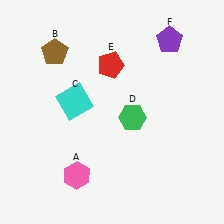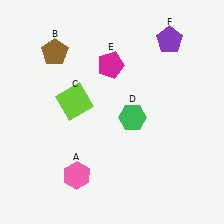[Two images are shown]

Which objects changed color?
C changed from cyan to lime. E changed from red to magenta.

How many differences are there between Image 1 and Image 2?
There are 2 differences between the two images.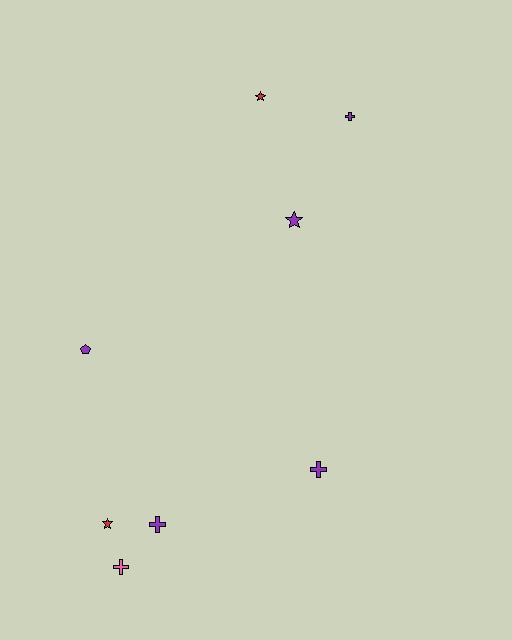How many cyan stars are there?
There are no cyan stars.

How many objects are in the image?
There are 8 objects.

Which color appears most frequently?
Purple, with 5 objects.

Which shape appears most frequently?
Cross, with 4 objects.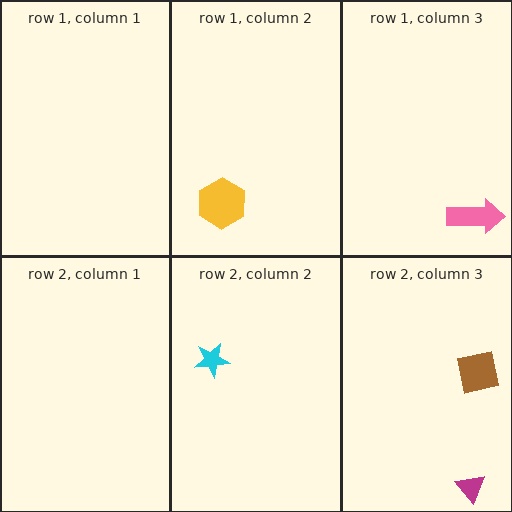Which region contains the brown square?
The row 2, column 3 region.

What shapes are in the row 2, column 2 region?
The cyan star.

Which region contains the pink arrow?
The row 1, column 3 region.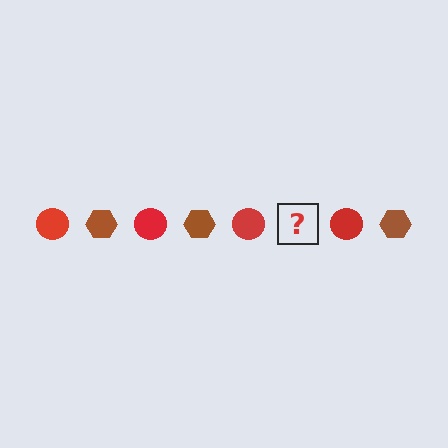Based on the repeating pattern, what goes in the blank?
The blank should be a brown hexagon.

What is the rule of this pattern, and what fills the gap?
The rule is that the pattern alternates between red circle and brown hexagon. The gap should be filled with a brown hexagon.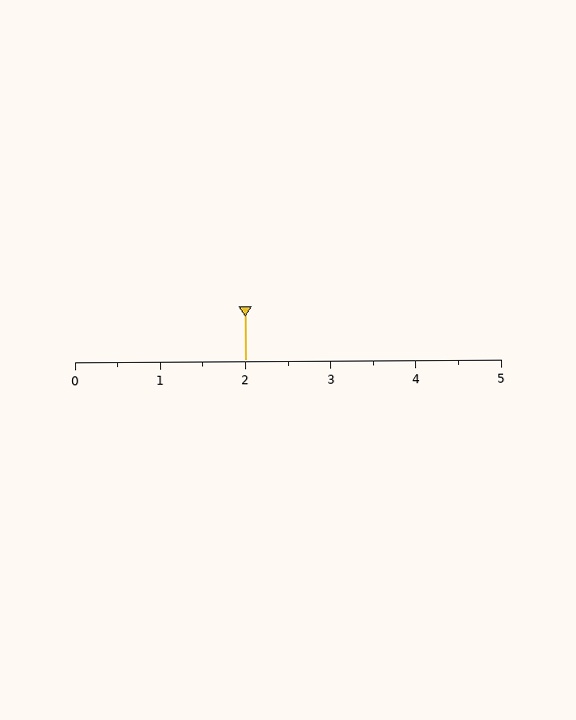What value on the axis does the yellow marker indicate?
The marker indicates approximately 2.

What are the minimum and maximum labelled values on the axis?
The axis runs from 0 to 5.